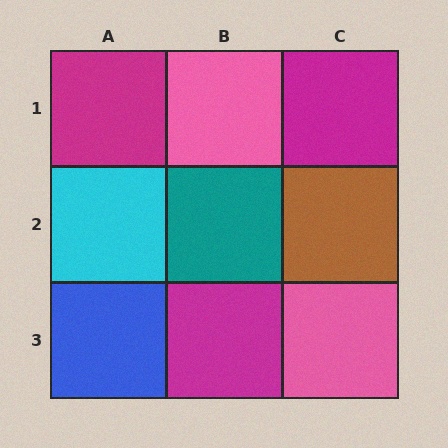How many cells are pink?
2 cells are pink.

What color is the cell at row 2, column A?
Cyan.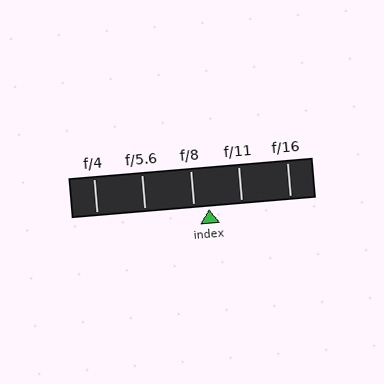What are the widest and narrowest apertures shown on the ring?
The widest aperture shown is f/4 and the narrowest is f/16.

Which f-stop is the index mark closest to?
The index mark is closest to f/8.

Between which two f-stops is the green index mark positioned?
The index mark is between f/8 and f/11.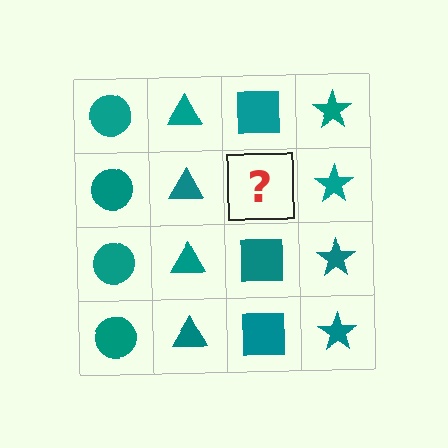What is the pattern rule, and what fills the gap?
The rule is that each column has a consistent shape. The gap should be filled with a teal square.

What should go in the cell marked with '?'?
The missing cell should contain a teal square.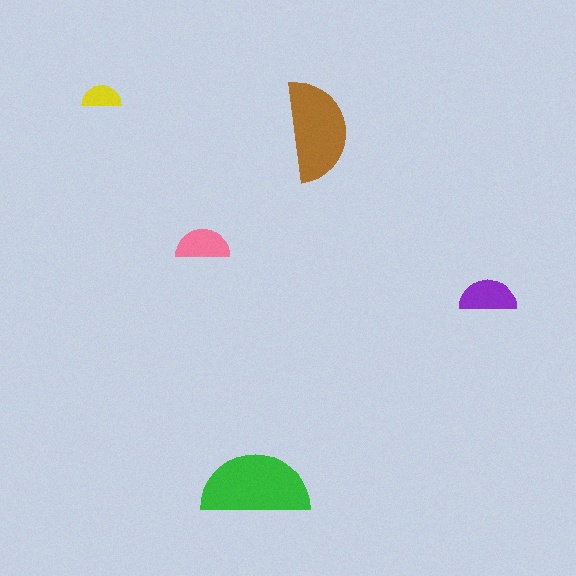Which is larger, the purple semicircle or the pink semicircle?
The purple one.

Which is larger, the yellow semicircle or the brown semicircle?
The brown one.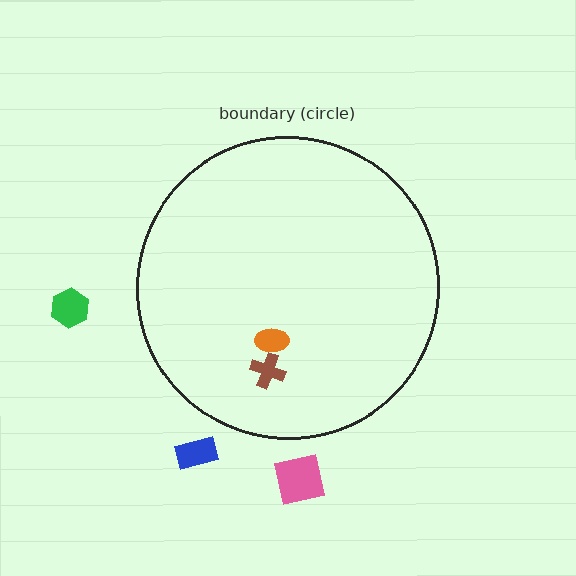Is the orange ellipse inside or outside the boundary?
Inside.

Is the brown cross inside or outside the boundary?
Inside.